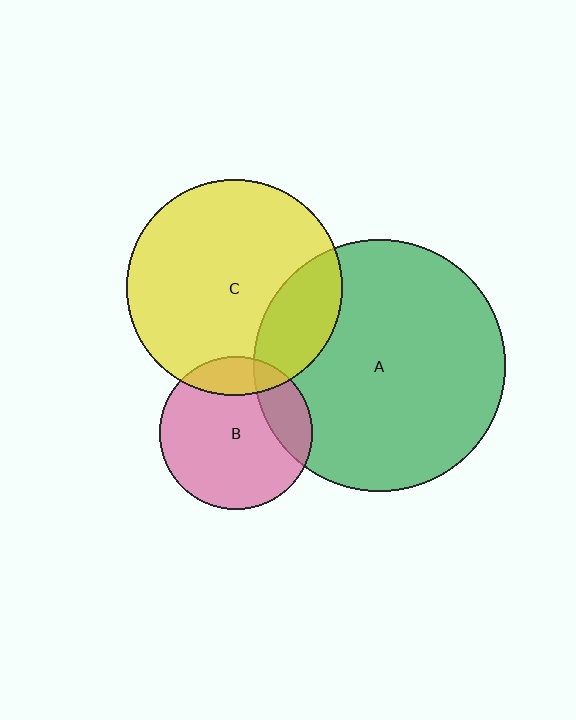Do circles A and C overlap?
Yes.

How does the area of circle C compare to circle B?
Approximately 2.0 times.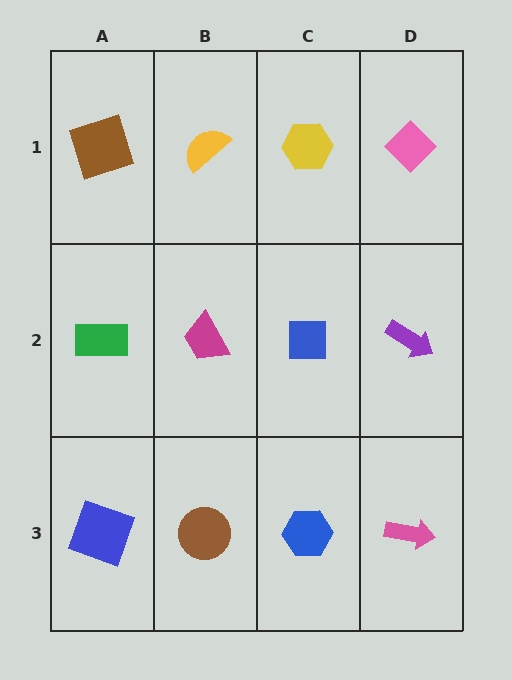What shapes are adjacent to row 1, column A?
A green rectangle (row 2, column A), a yellow semicircle (row 1, column B).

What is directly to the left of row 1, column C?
A yellow semicircle.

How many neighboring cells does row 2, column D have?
3.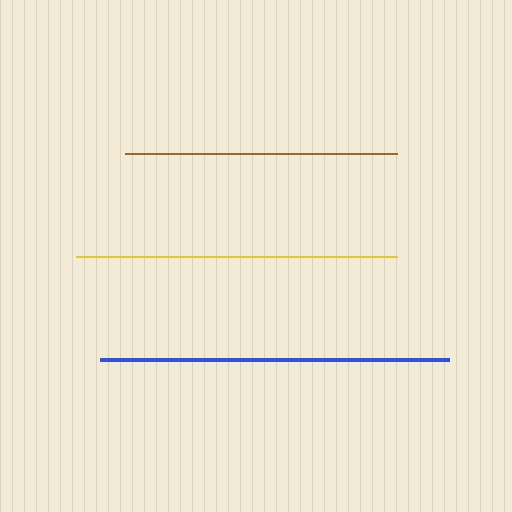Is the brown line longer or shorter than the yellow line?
The yellow line is longer than the brown line.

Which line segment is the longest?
The blue line is the longest at approximately 349 pixels.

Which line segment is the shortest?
The brown line is the shortest at approximately 271 pixels.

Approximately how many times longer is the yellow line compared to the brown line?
The yellow line is approximately 1.2 times the length of the brown line.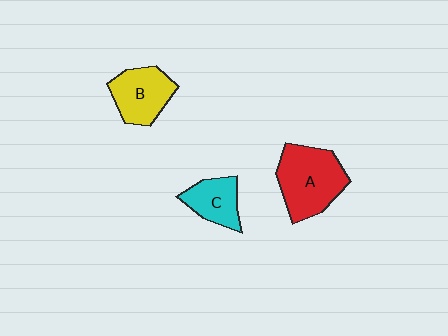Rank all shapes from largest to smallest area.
From largest to smallest: A (red), B (yellow), C (cyan).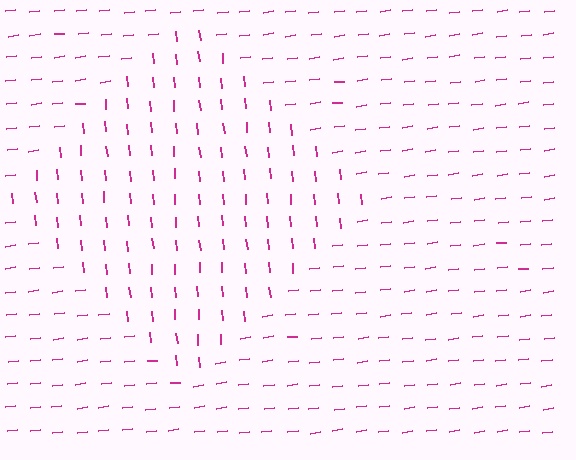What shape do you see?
I see a diamond.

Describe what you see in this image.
The image is filled with small magenta line segments. A diamond region in the image has lines oriented differently from the surrounding lines, creating a visible texture boundary.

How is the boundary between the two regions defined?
The boundary is defined purely by a change in line orientation (approximately 88 degrees difference). All lines are the same color and thickness.